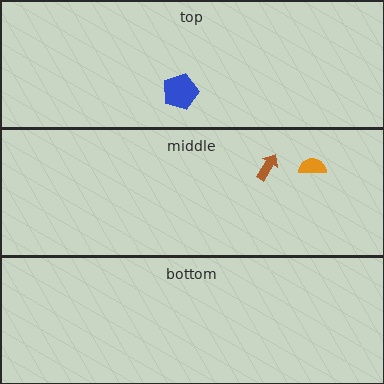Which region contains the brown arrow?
The middle region.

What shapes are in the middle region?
The orange semicircle, the brown arrow.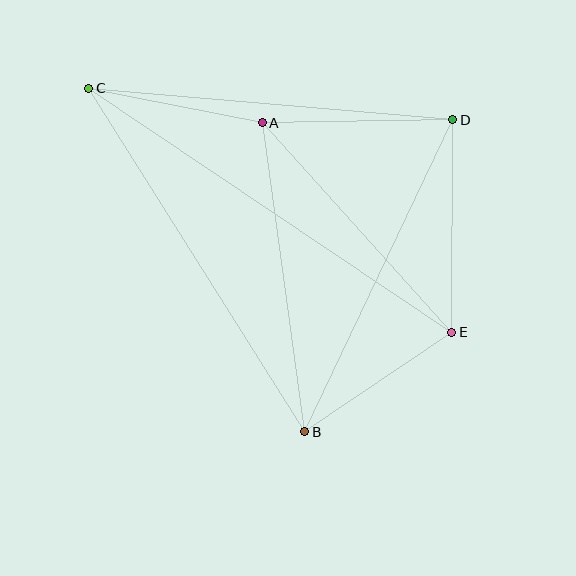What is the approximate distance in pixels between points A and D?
The distance between A and D is approximately 190 pixels.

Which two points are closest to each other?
Points A and C are closest to each other.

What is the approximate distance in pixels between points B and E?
The distance between B and E is approximately 178 pixels.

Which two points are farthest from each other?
Points C and E are farthest from each other.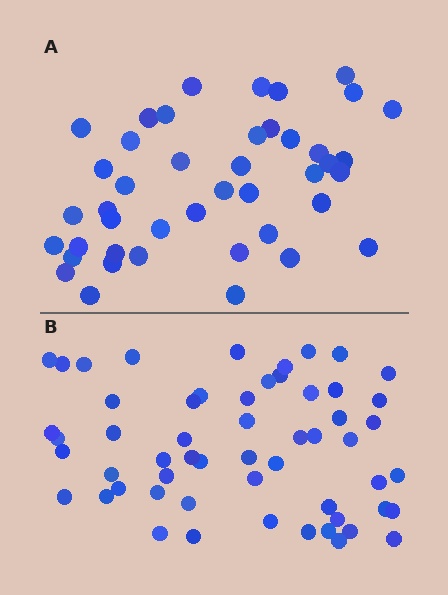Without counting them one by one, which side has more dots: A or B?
Region B (the bottom region) has more dots.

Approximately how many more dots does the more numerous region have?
Region B has approximately 15 more dots than region A.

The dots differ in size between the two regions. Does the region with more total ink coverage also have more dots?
No. Region A has more total ink coverage because its dots are larger, but region B actually contains more individual dots. Total area can be misleading — the number of items is what matters here.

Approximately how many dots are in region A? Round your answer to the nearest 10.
About 40 dots. (The exact count is 43, which rounds to 40.)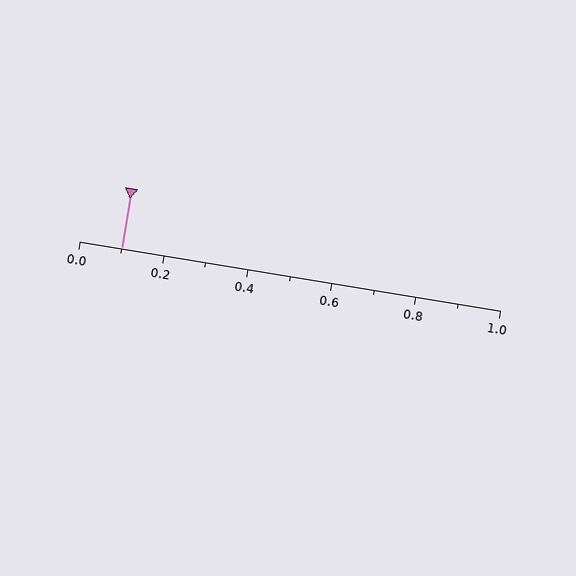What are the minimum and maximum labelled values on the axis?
The axis runs from 0.0 to 1.0.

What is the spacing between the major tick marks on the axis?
The major ticks are spaced 0.2 apart.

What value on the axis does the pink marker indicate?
The marker indicates approximately 0.1.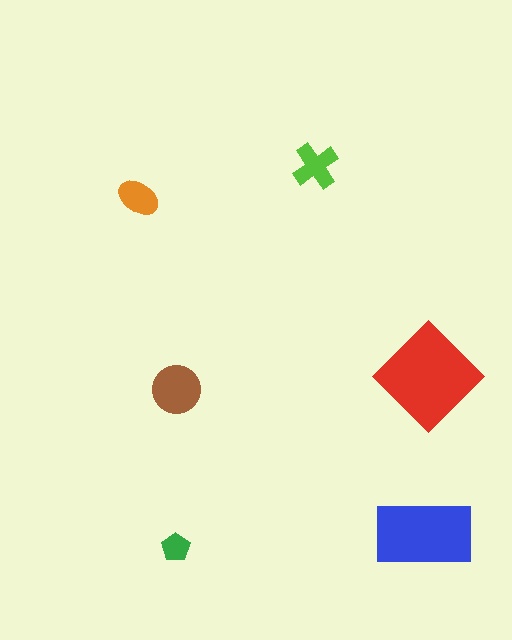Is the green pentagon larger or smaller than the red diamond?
Smaller.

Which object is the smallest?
The green pentagon.